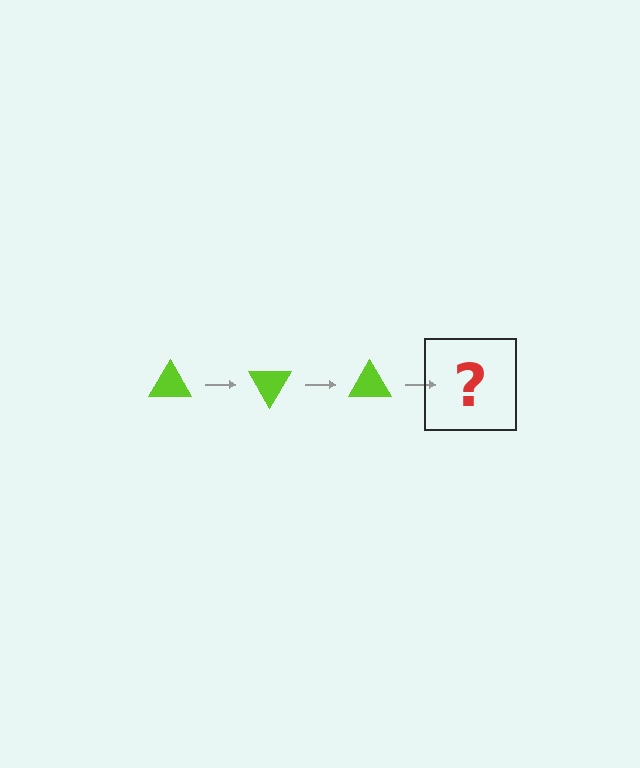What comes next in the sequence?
The next element should be a lime triangle rotated 180 degrees.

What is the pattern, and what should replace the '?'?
The pattern is that the triangle rotates 60 degrees each step. The '?' should be a lime triangle rotated 180 degrees.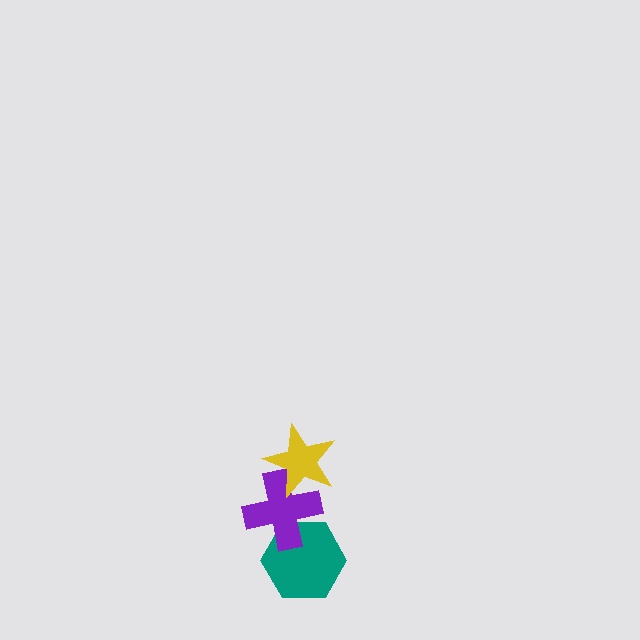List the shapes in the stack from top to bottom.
From top to bottom: the yellow star, the purple cross, the teal hexagon.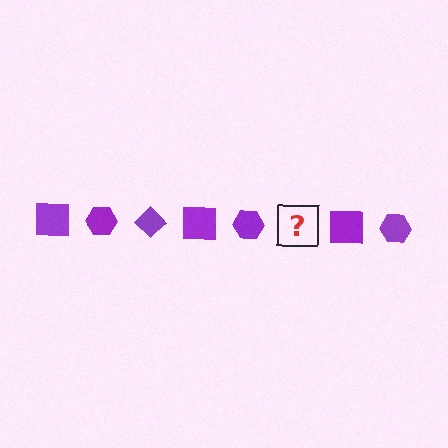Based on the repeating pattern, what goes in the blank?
The blank should be a purple diamond.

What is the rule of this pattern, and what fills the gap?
The rule is that the pattern cycles through square, hexagon, diamond shapes in purple. The gap should be filled with a purple diamond.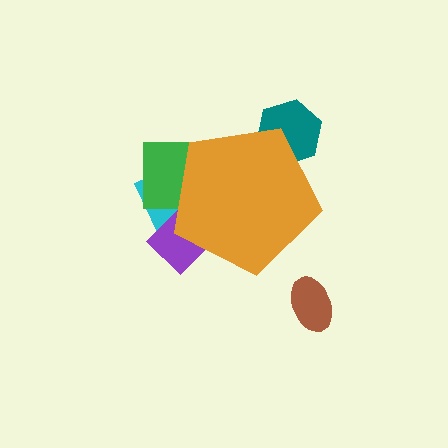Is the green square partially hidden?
Yes, the green square is partially hidden behind the orange pentagon.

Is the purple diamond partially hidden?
Yes, the purple diamond is partially hidden behind the orange pentagon.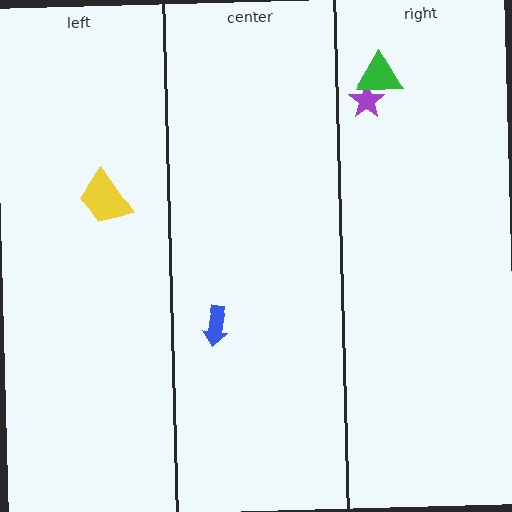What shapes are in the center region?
The blue arrow.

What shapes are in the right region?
The purple star, the green triangle.